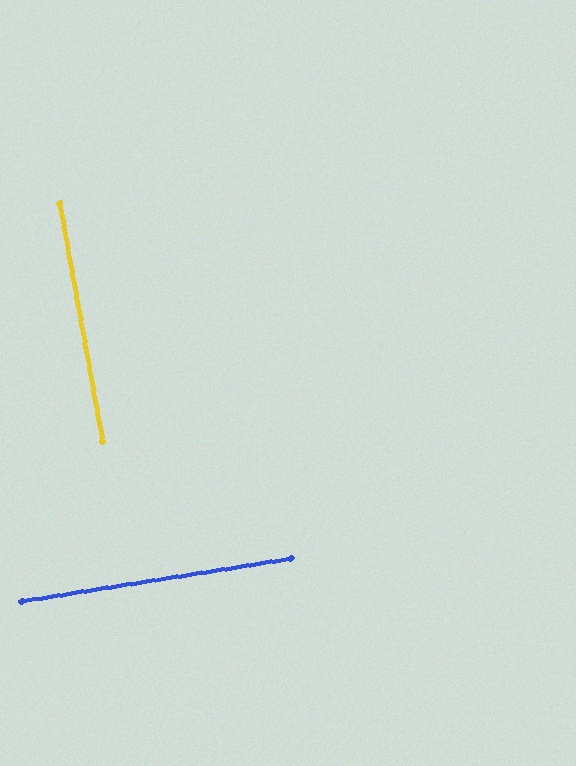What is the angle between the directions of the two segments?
Approximately 89 degrees.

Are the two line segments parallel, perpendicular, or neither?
Perpendicular — they meet at approximately 89°.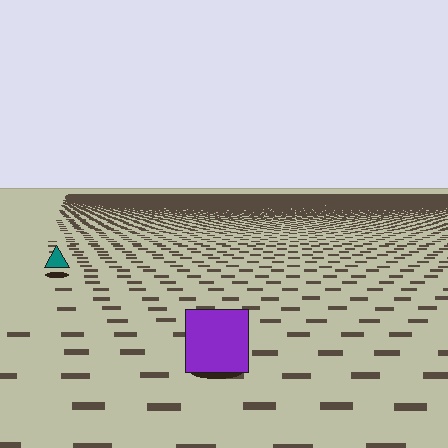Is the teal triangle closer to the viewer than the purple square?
No. The purple square is closer — you can tell from the texture gradient: the ground texture is coarser near it.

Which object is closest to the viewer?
The purple square is closest. The texture marks near it are larger and more spread out.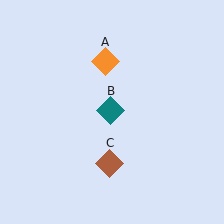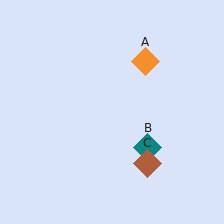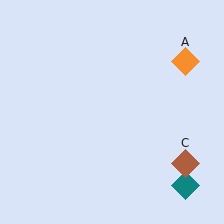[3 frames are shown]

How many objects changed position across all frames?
3 objects changed position: orange diamond (object A), teal diamond (object B), brown diamond (object C).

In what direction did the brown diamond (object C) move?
The brown diamond (object C) moved right.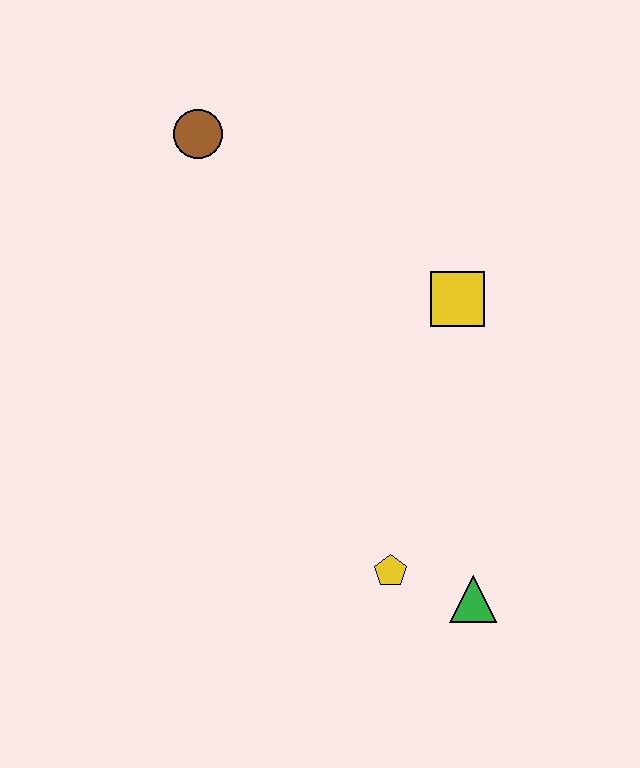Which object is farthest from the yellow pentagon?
The brown circle is farthest from the yellow pentagon.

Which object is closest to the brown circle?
The yellow square is closest to the brown circle.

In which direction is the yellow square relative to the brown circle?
The yellow square is to the right of the brown circle.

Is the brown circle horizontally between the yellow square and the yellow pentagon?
No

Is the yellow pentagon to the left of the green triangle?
Yes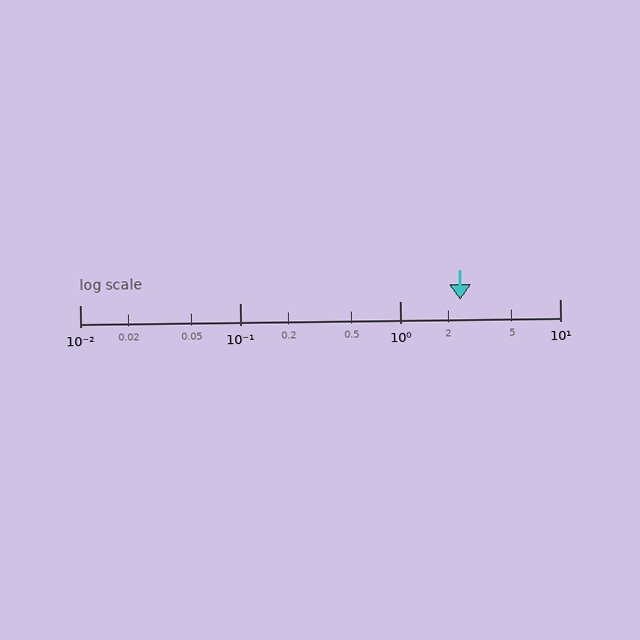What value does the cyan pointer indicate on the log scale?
The pointer indicates approximately 2.4.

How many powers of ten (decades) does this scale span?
The scale spans 3 decades, from 0.01 to 10.